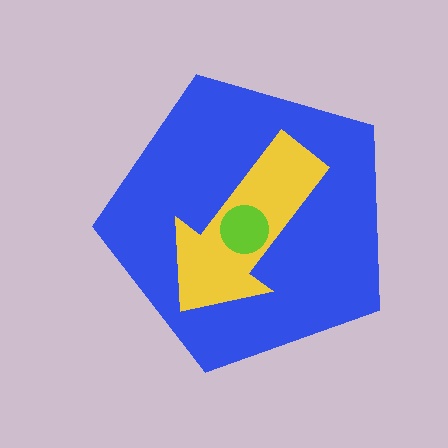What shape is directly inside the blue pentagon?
The yellow arrow.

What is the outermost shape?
The blue pentagon.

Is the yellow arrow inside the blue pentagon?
Yes.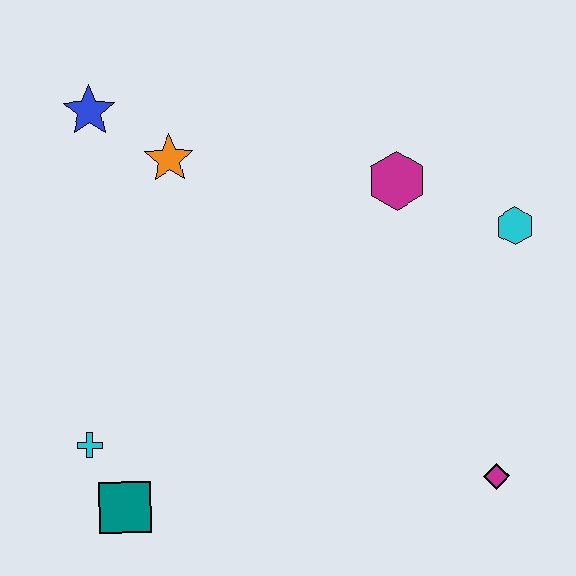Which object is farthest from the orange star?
The magenta diamond is farthest from the orange star.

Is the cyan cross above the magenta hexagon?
No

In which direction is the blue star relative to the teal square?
The blue star is above the teal square.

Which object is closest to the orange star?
The blue star is closest to the orange star.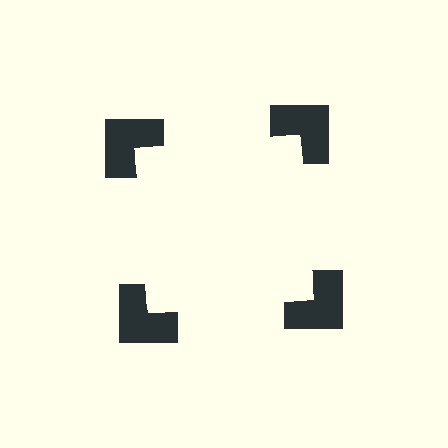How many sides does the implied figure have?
4 sides.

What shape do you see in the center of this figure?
An illusory square — its edges are inferred from the aligned wedge cuts in the notched squares, not physically drawn.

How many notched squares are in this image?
There are 4 — one at each vertex of the illusory square.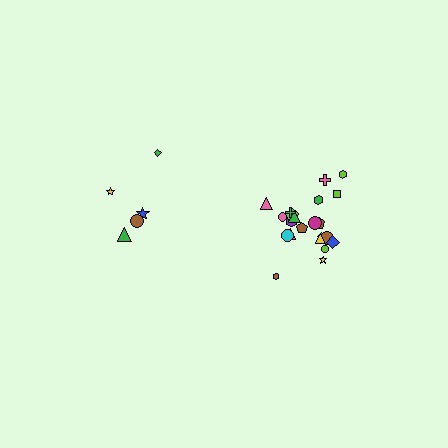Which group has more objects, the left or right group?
The right group.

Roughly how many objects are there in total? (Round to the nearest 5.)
Roughly 25 objects in total.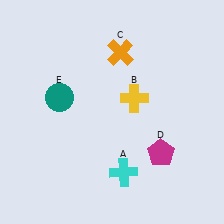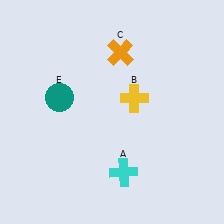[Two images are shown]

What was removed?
The magenta pentagon (D) was removed in Image 2.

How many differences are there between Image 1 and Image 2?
There is 1 difference between the two images.